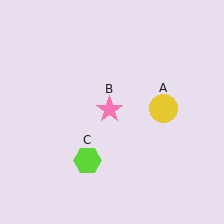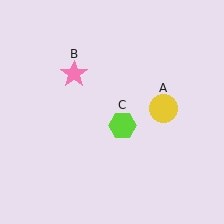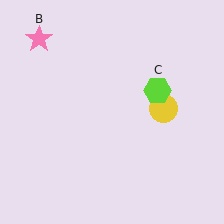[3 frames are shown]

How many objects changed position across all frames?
2 objects changed position: pink star (object B), lime hexagon (object C).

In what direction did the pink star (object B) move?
The pink star (object B) moved up and to the left.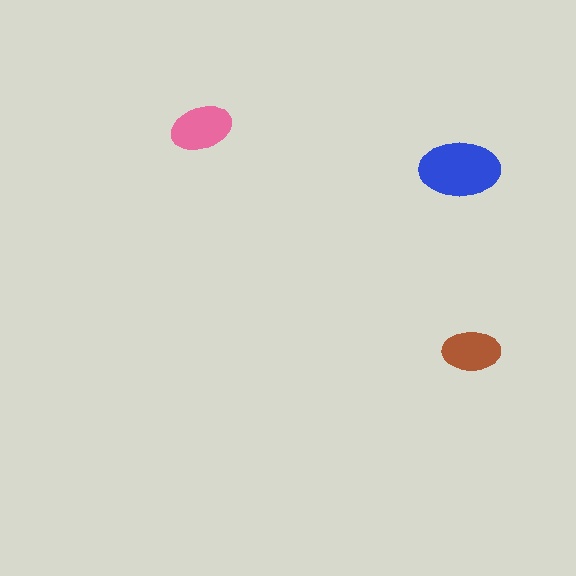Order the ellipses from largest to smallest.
the blue one, the pink one, the brown one.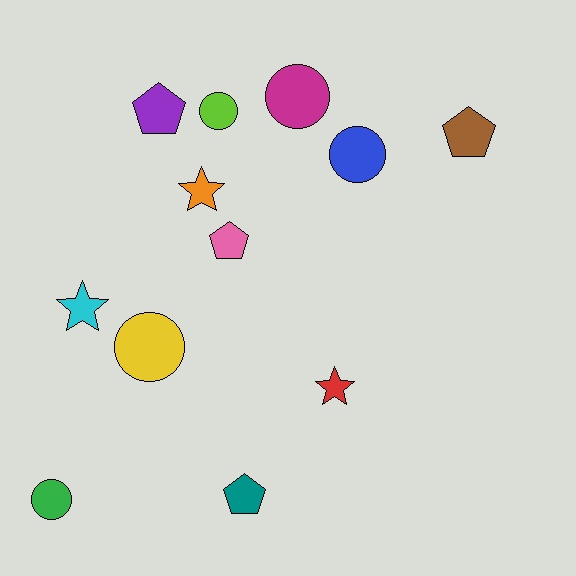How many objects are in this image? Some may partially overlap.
There are 12 objects.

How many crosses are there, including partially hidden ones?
There are no crosses.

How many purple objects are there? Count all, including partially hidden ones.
There is 1 purple object.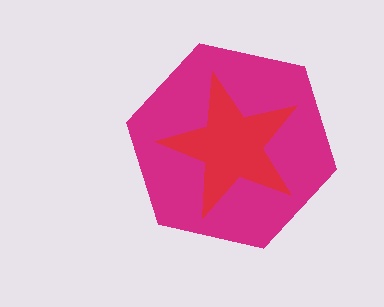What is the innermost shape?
The red star.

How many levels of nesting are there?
2.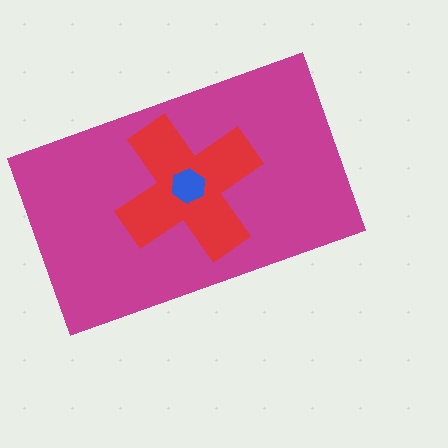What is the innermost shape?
The blue hexagon.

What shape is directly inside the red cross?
The blue hexagon.